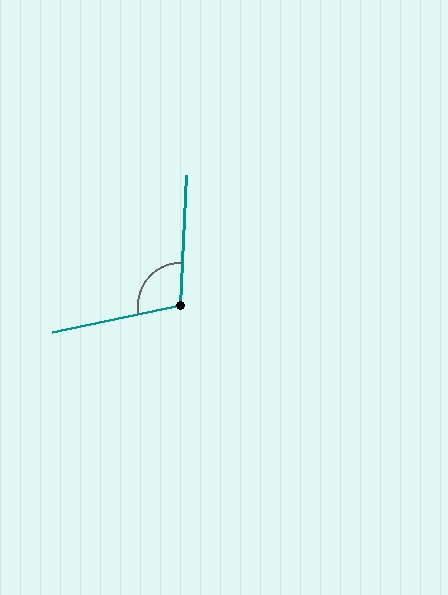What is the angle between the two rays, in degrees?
Approximately 104 degrees.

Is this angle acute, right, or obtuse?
It is obtuse.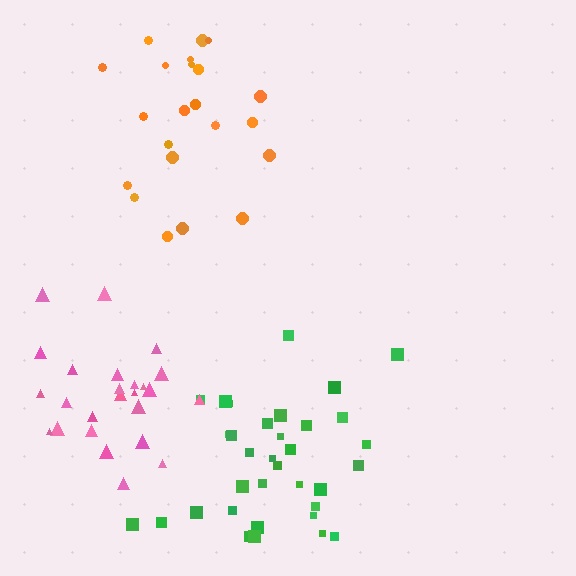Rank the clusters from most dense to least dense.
pink, green, orange.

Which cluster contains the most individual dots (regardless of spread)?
Green (34).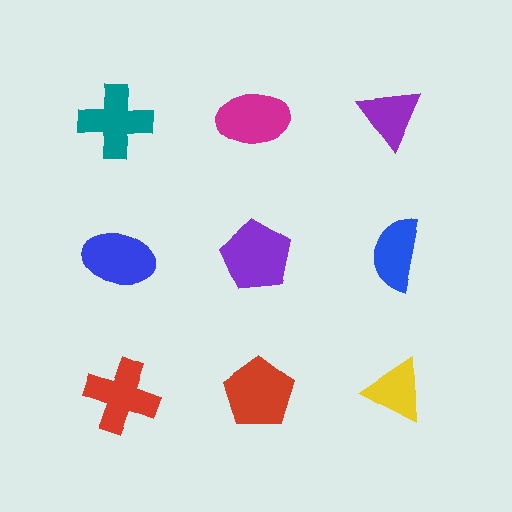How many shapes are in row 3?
3 shapes.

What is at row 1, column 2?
A magenta ellipse.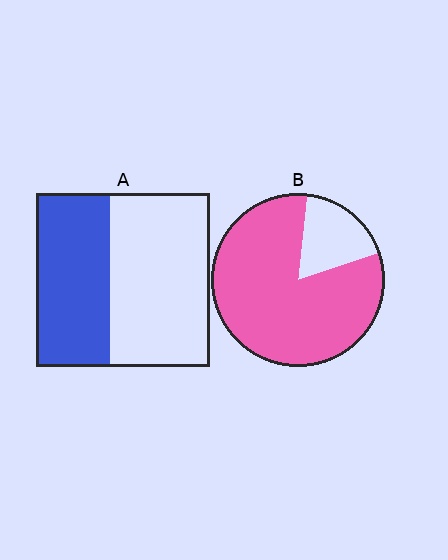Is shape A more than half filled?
No.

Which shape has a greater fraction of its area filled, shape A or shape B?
Shape B.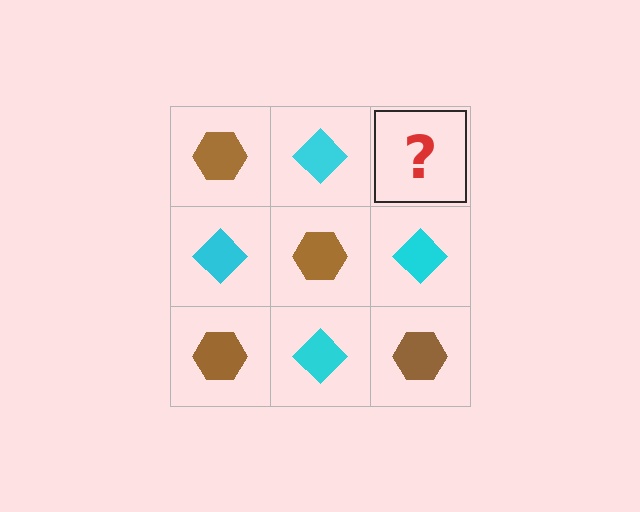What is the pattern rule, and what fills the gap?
The rule is that it alternates brown hexagon and cyan diamond in a checkerboard pattern. The gap should be filled with a brown hexagon.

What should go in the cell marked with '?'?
The missing cell should contain a brown hexagon.